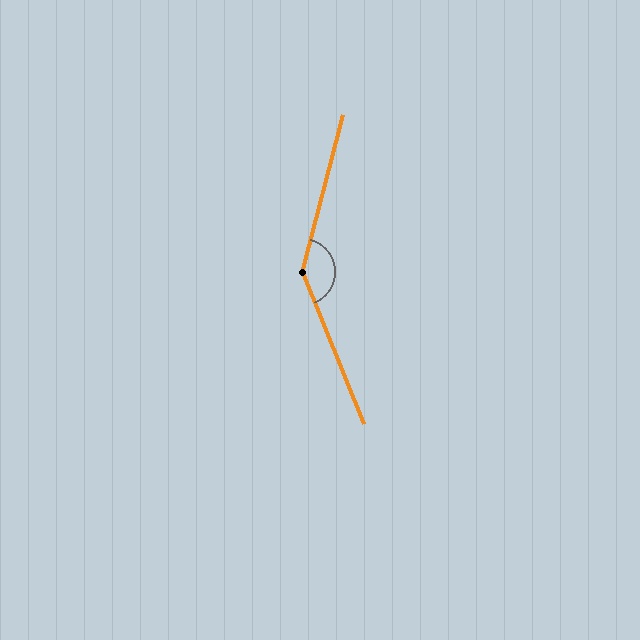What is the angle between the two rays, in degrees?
Approximately 143 degrees.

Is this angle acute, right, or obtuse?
It is obtuse.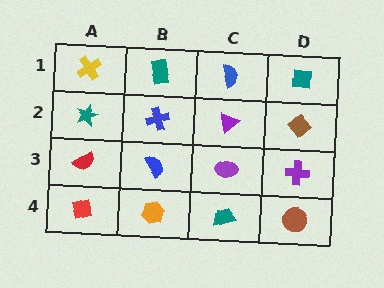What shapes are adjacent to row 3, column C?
A purple triangle (row 2, column C), a teal trapezoid (row 4, column C), a blue semicircle (row 3, column B), a purple cross (row 3, column D).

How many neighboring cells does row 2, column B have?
4.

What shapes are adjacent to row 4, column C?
A purple ellipse (row 3, column C), an orange hexagon (row 4, column B), a brown circle (row 4, column D).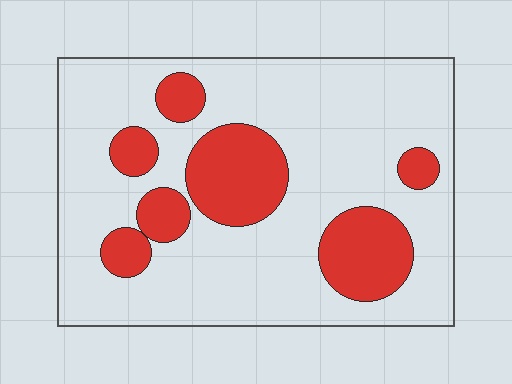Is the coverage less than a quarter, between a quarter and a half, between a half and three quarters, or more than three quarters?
Less than a quarter.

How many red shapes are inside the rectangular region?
7.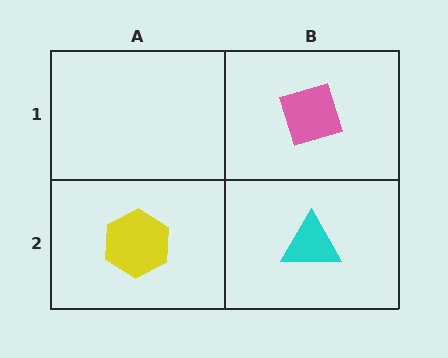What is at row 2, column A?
A yellow hexagon.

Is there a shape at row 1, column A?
No, that cell is empty.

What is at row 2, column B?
A cyan triangle.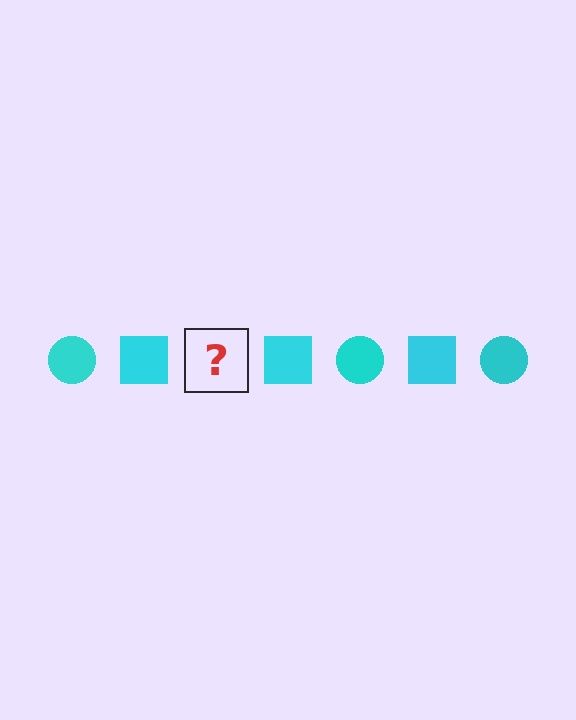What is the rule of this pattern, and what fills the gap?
The rule is that the pattern cycles through circle, square shapes in cyan. The gap should be filled with a cyan circle.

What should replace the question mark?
The question mark should be replaced with a cyan circle.